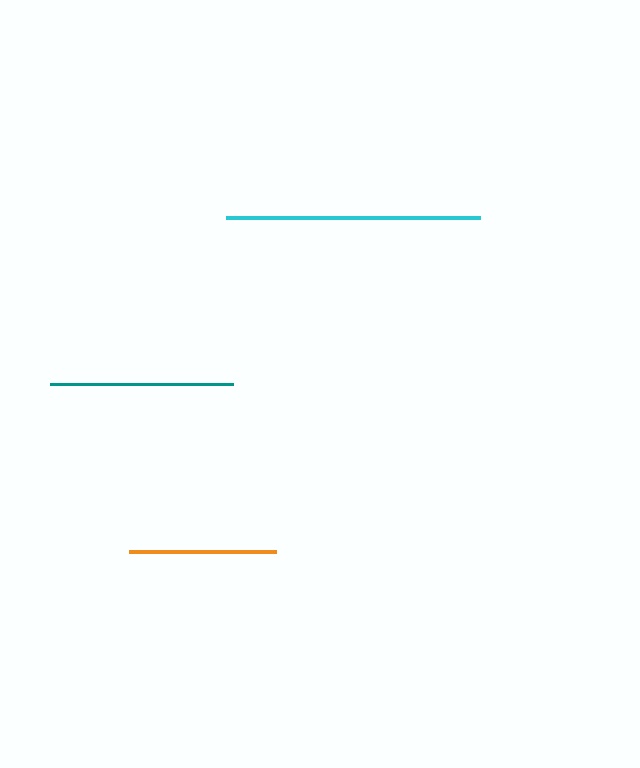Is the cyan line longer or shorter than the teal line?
The cyan line is longer than the teal line.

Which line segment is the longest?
The cyan line is the longest at approximately 254 pixels.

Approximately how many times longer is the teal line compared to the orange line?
The teal line is approximately 1.2 times the length of the orange line.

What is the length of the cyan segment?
The cyan segment is approximately 254 pixels long.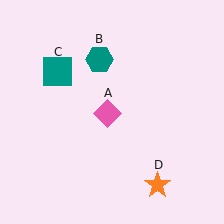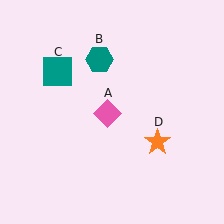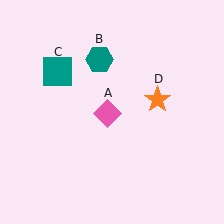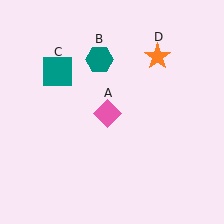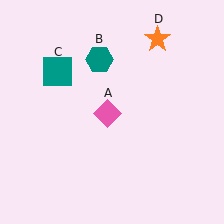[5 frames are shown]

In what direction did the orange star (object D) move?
The orange star (object D) moved up.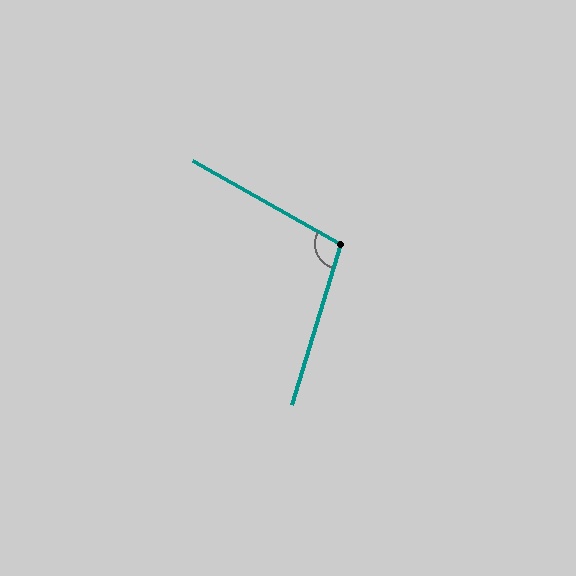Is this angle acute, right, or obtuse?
It is obtuse.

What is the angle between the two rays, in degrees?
Approximately 102 degrees.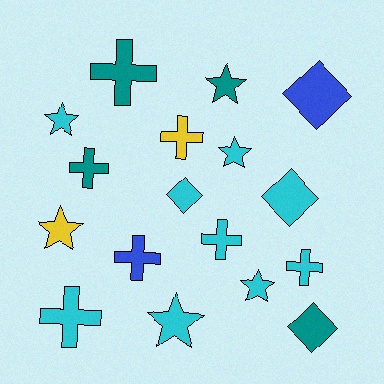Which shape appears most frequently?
Cross, with 7 objects.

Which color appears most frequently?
Cyan, with 9 objects.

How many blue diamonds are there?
There is 1 blue diamond.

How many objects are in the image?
There are 17 objects.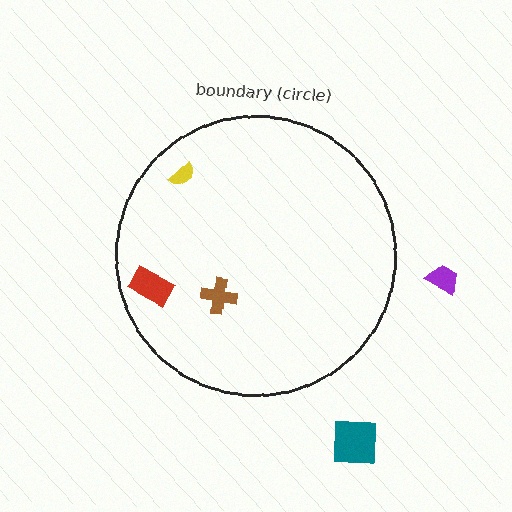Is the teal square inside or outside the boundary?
Outside.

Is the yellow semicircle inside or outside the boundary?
Inside.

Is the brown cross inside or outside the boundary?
Inside.